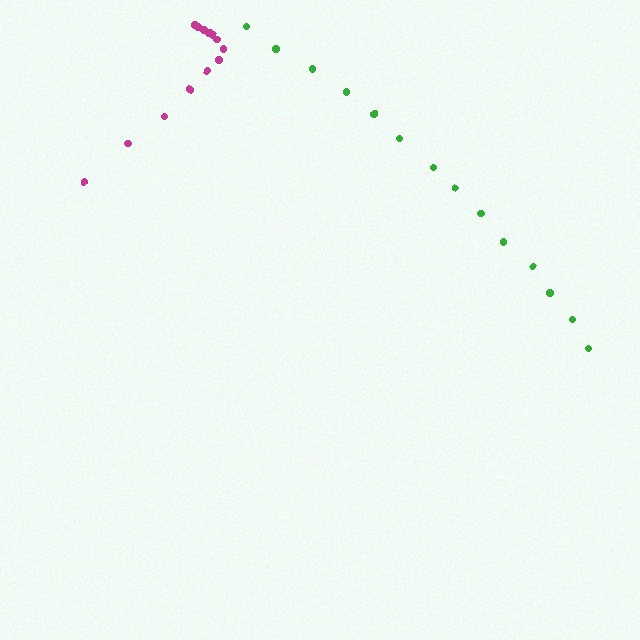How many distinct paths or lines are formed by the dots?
There are 2 distinct paths.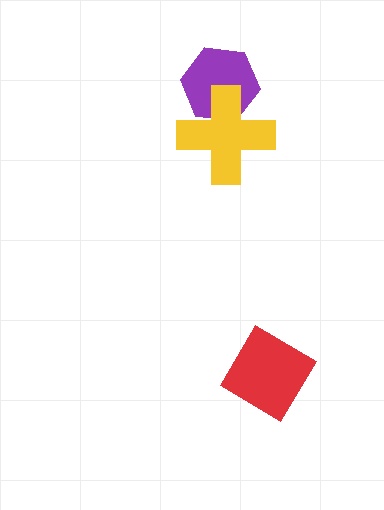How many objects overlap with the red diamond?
0 objects overlap with the red diamond.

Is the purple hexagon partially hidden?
Yes, it is partially covered by another shape.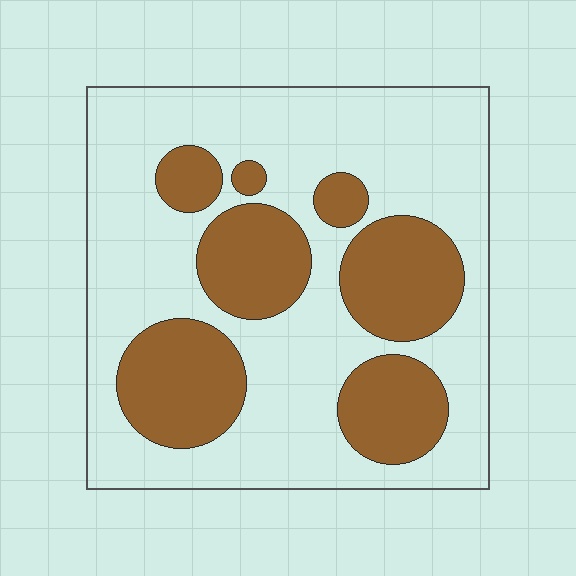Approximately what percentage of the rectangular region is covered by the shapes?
Approximately 35%.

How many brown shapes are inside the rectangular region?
7.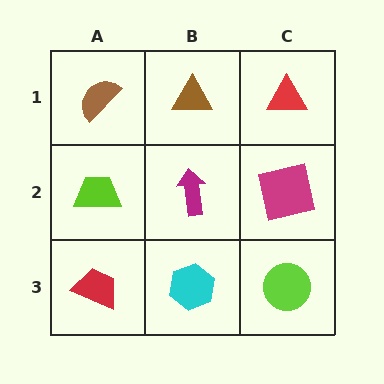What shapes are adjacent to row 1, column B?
A magenta arrow (row 2, column B), a brown semicircle (row 1, column A), a red triangle (row 1, column C).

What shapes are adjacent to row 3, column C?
A magenta square (row 2, column C), a cyan hexagon (row 3, column B).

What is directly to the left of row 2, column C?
A magenta arrow.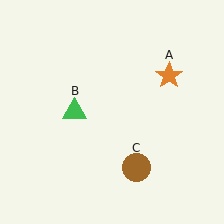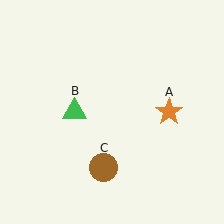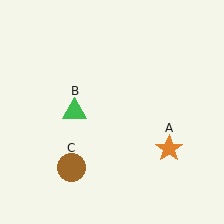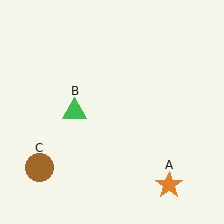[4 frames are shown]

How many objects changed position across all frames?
2 objects changed position: orange star (object A), brown circle (object C).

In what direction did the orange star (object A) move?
The orange star (object A) moved down.